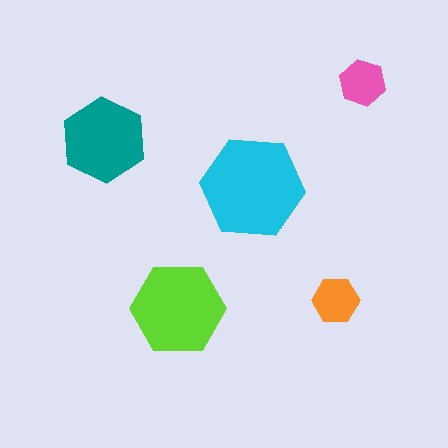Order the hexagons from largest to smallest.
the cyan one, the lime one, the teal one, the orange one, the pink one.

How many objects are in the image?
There are 5 objects in the image.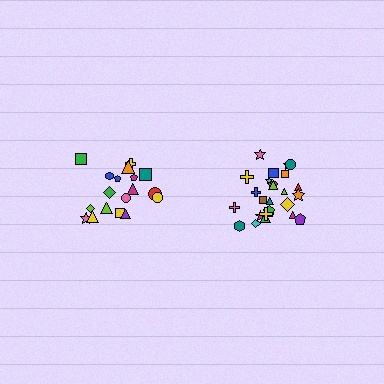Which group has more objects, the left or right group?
The right group.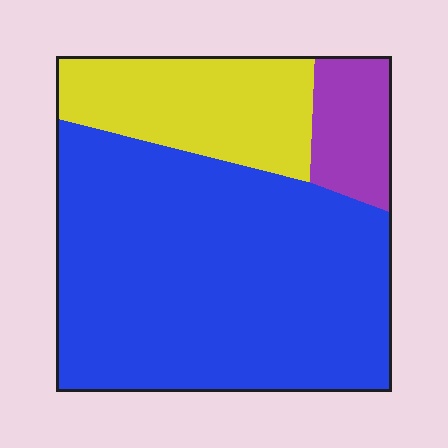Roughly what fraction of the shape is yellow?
Yellow covers about 20% of the shape.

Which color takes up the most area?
Blue, at roughly 70%.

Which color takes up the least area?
Purple, at roughly 10%.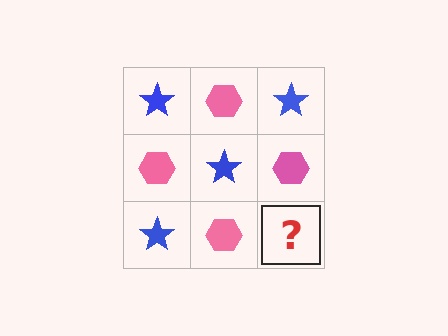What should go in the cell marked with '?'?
The missing cell should contain a blue star.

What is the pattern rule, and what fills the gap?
The rule is that it alternates blue star and pink hexagon in a checkerboard pattern. The gap should be filled with a blue star.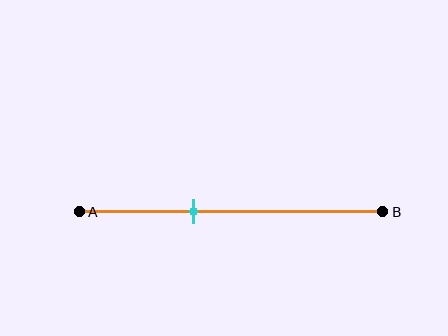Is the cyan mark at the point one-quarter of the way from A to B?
No, the mark is at about 40% from A, not at the 25% one-quarter point.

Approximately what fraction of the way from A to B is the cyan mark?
The cyan mark is approximately 40% of the way from A to B.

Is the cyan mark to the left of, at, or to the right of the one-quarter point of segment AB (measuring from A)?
The cyan mark is to the right of the one-quarter point of segment AB.